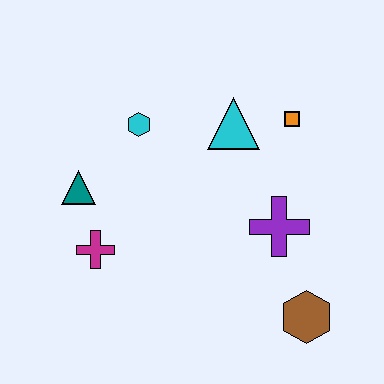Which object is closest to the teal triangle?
The magenta cross is closest to the teal triangle.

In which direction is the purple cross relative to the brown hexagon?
The purple cross is above the brown hexagon.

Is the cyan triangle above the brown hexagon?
Yes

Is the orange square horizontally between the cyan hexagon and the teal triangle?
No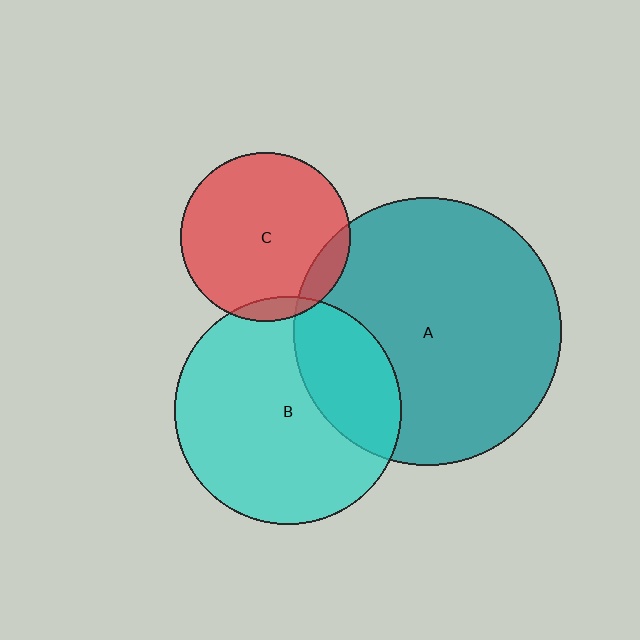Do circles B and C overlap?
Yes.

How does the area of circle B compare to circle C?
Approximately 1.8 times.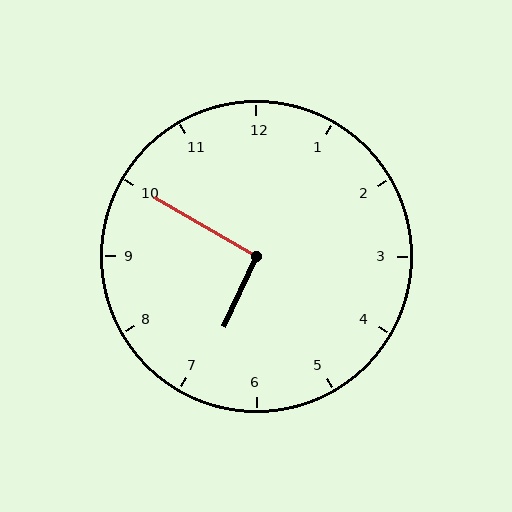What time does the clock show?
6:50.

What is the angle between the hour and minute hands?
Approximately 95 degrees.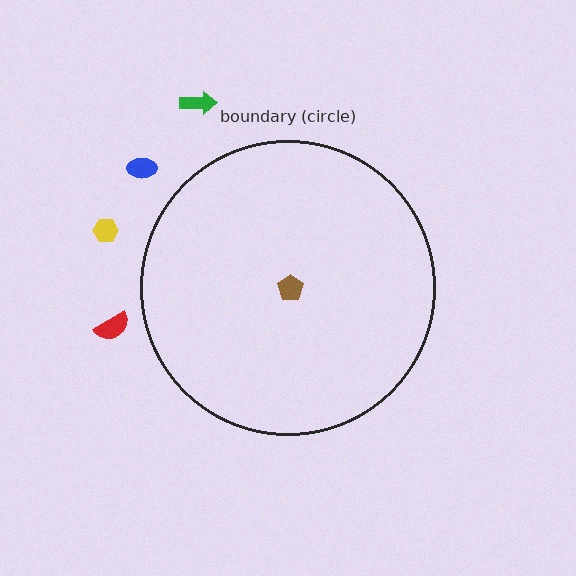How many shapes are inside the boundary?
1 inside, 4 outside.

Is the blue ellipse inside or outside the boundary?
Outside.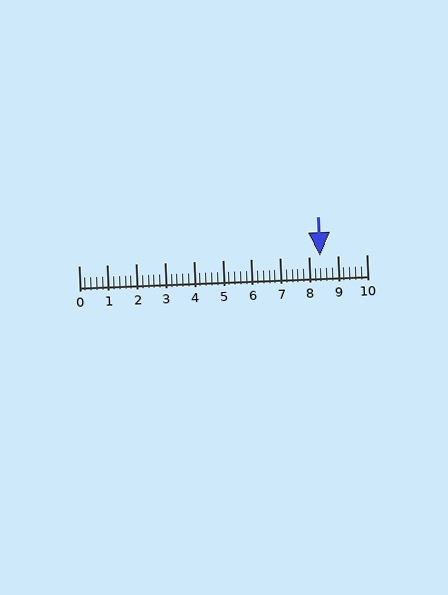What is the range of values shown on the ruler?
The ruler shows values from 0 to 10.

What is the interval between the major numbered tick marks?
The major tick marks are spaced 1 units apart.